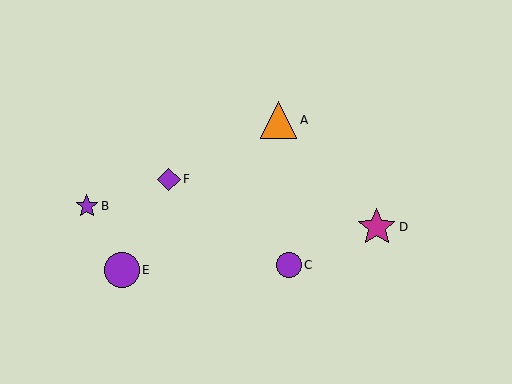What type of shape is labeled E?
Shape E is a purple circle.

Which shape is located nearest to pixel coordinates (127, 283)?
The purple circle (labeled E) at (122, 270) is nearest to that location.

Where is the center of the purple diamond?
The center of the purple diamond is at (169, 179).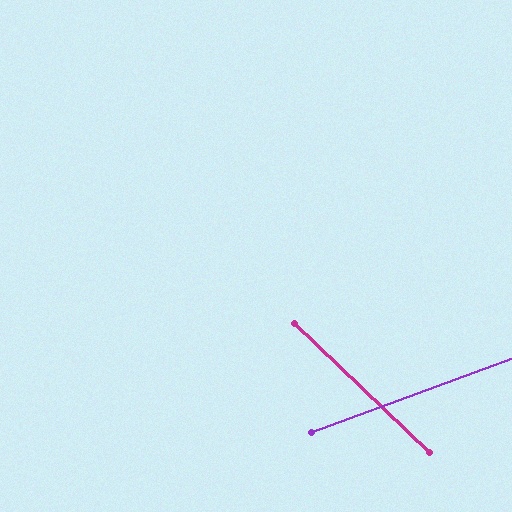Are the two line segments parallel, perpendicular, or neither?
Neither parallel nor perpendicular — they differ by about 64°.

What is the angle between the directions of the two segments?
Approximately 64 degrees.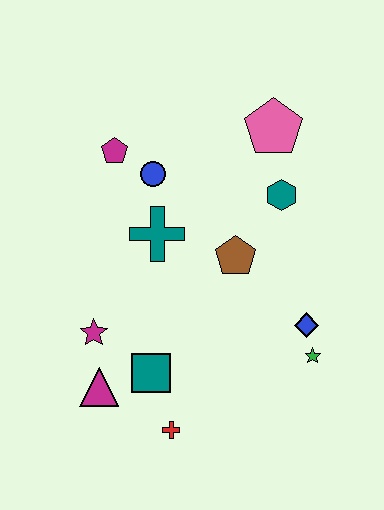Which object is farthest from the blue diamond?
The magenta pentagon is farthest from the blue diamond.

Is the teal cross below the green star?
No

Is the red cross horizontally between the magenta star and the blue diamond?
Yes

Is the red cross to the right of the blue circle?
Yes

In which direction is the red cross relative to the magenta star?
The red cross is below the magenta star.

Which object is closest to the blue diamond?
The green star is closest to the blue diamond.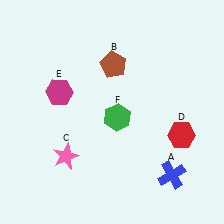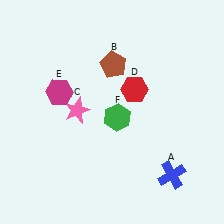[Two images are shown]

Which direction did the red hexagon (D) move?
The red hexagon (D) moved left.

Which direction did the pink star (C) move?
The pink star (C) moved up.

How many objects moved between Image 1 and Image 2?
2 objects moved between the two images.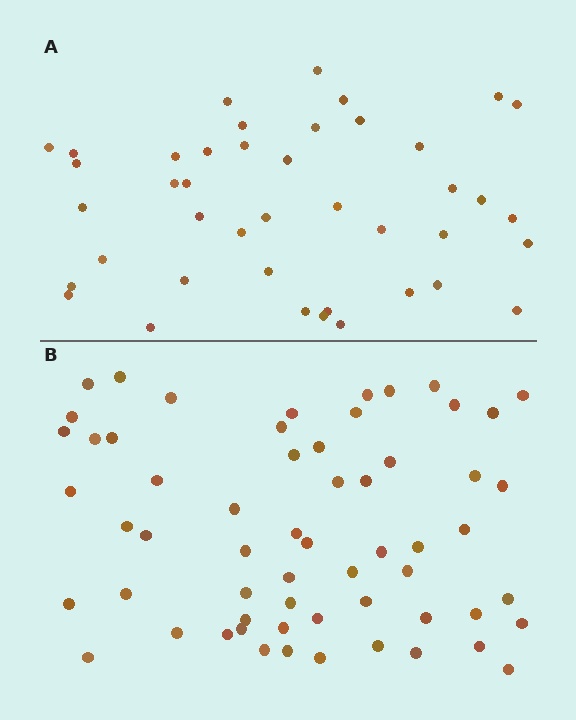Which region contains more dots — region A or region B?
Region B (the bottom region) has more dots.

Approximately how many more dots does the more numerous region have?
Region B has approximately 20 more dots than region A.